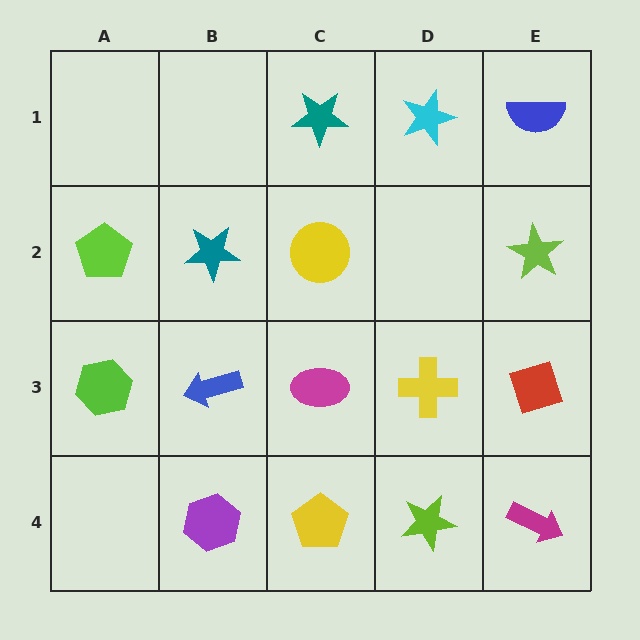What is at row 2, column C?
A yellow circle.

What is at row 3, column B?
A blue arrow.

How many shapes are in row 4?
4 shapes.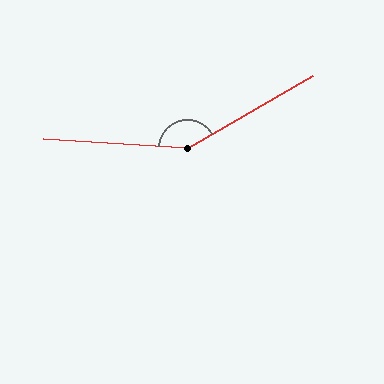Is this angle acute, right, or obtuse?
It is obtuse.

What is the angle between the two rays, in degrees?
Approximately 146 degrees.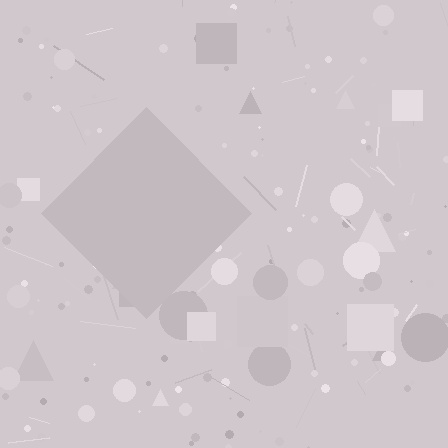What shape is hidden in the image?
A diamond is hidden in the image.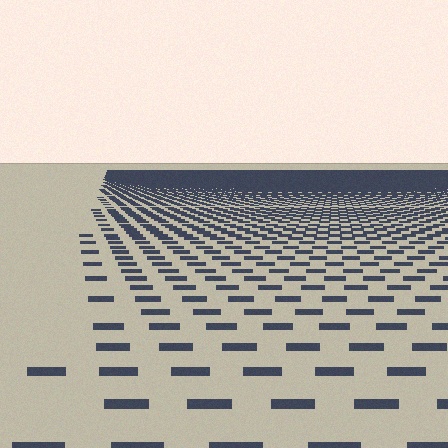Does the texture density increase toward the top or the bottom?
Density increases toward the top.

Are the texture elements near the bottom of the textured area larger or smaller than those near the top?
Larger. Near the bottom, elements are closer to the viewer and appear at a bigger on-screen size.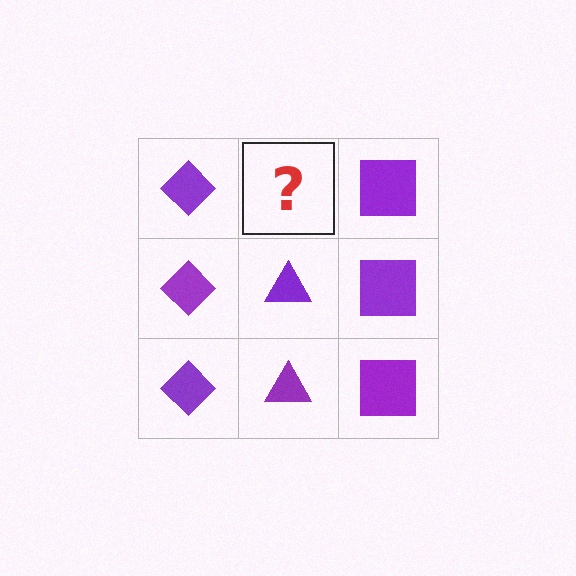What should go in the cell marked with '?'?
The missing cell should contain a purple triangle.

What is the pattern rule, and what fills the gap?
The rule is that each column has a consistent shape. The gap should be filled with a purple triangle.